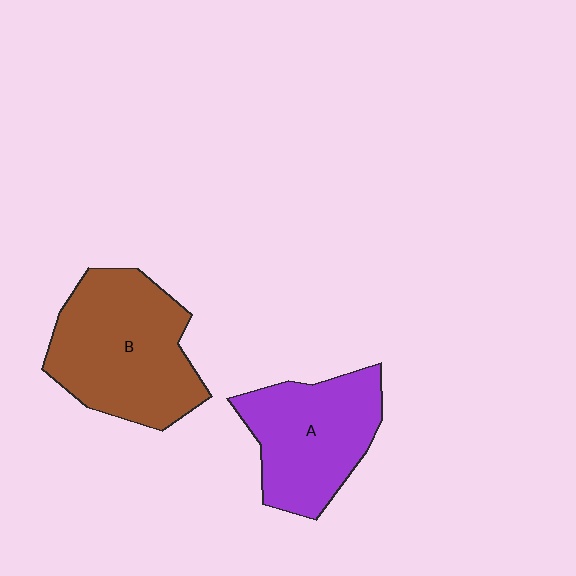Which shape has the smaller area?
Shape A (purple).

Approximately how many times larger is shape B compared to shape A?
Approximately 1.2 times.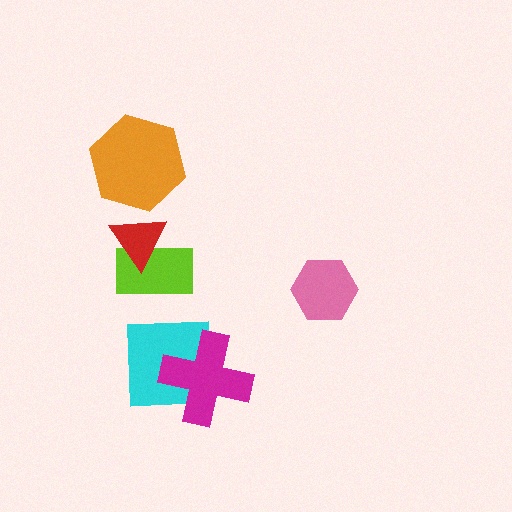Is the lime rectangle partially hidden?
Yes, it is partially covered by another shape.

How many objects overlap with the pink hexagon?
0 objects overlap with the pink hexagon.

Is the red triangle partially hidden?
No, no other shape covers it.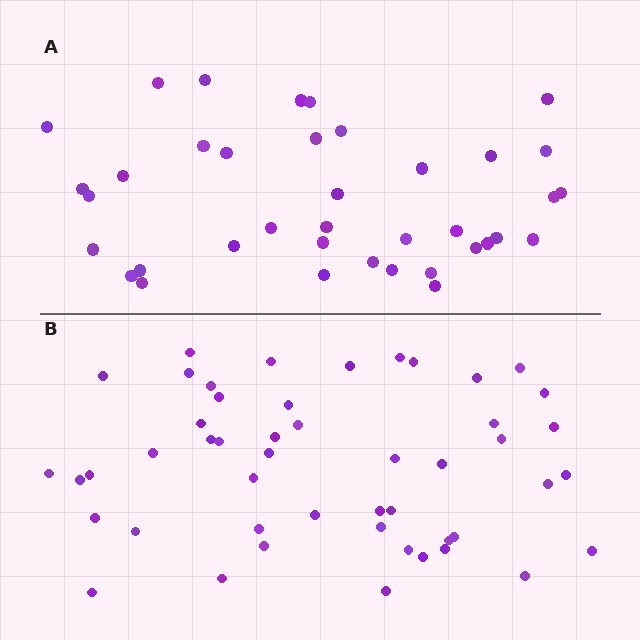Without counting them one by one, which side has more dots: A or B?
Region B (the bottom region) has more dots.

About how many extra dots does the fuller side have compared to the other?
Region B has roughly 12 or so more dots than region A.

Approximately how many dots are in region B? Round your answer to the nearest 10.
About 50 dots. (The exact count is 49, which rounds to 50.)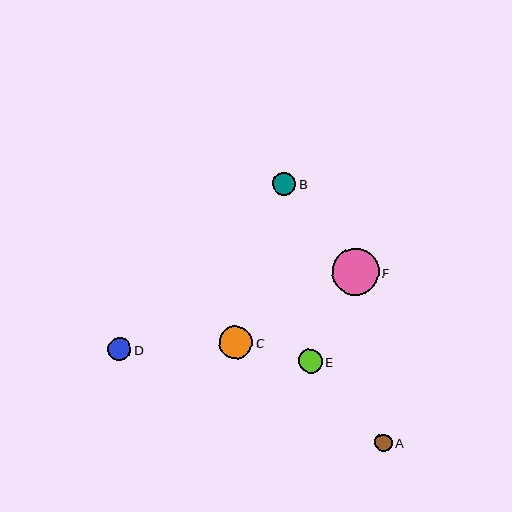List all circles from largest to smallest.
From largest to smallest: F, C, E, B, D, A.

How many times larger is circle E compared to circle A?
Circle E is approximately 1.4 times the size of circle A.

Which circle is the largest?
Circle F is the largest with a size of approximately 47 pixels.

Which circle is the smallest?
Circle A is the smallest with a size of approximately 17 pixels.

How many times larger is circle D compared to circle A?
Circle D is approximately 1.3 times the size of circle A.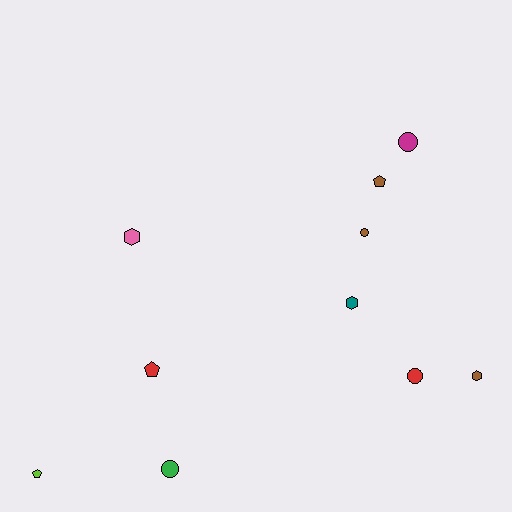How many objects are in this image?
There are 10 objects.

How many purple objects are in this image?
There are no purple objects.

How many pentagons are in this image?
There are 3 pentagons.